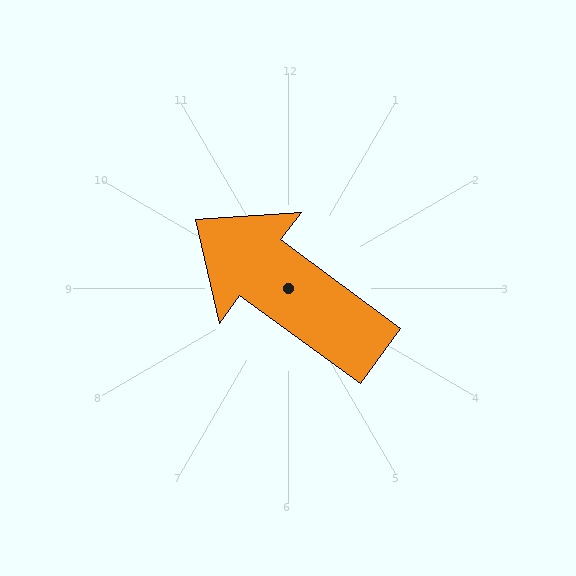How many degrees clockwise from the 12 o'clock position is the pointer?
Approximately 306 degrees.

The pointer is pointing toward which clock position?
Roughly 10 o'clock.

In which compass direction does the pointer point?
Northwest.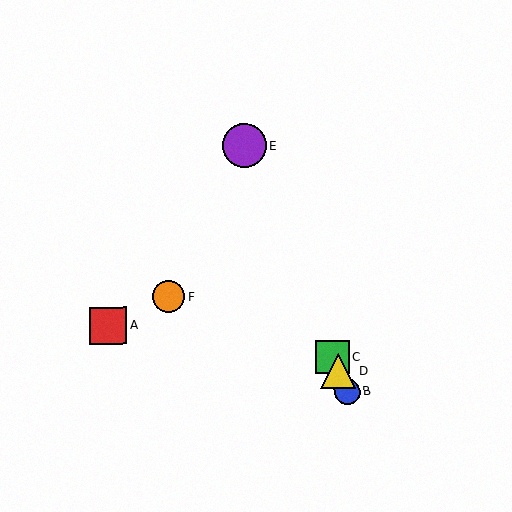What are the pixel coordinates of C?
Object C is at (333, 357).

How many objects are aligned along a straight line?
4 objects (B, C, D, E) are aligned along a straight line.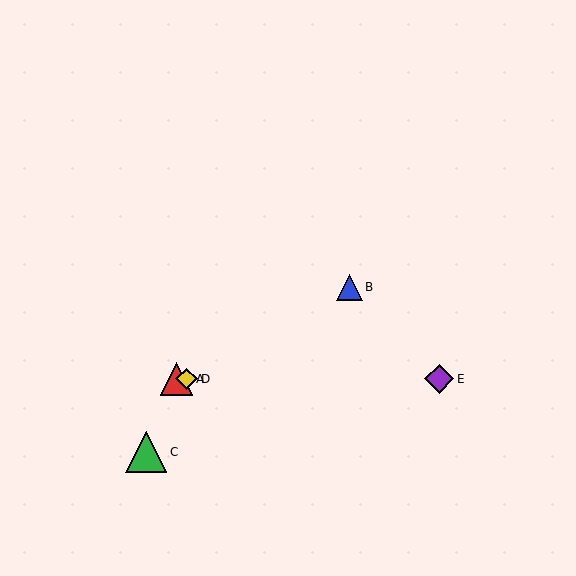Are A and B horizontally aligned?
No, A is at y≈379 and B is at y≈287.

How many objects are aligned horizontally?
3 objects (A, D, E) are aligned horizontally.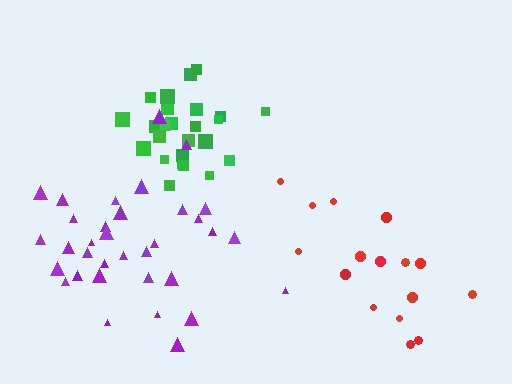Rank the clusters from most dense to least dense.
green, purple, red.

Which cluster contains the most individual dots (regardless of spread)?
Purple (34).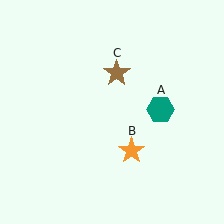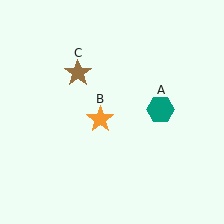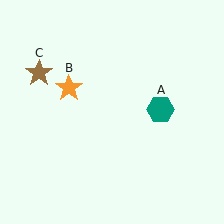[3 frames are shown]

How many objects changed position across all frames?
2 objects changed position: orange star (object B), brown star (object C).